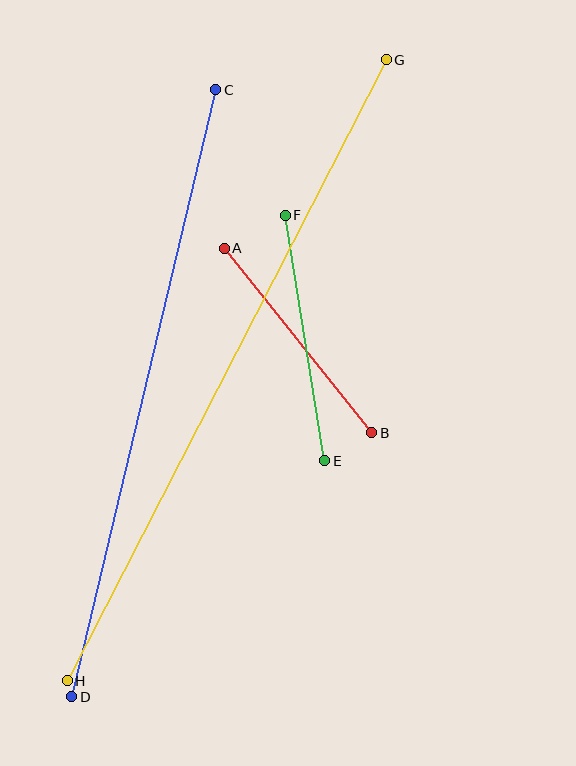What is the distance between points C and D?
The distance is approximately 624 pixels.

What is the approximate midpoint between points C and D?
The midpoint is at approximately (144, 393) pixels.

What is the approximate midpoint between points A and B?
The midpoint is at approximately (298, 341) pixels.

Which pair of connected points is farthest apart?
Points G and H are farthest apart.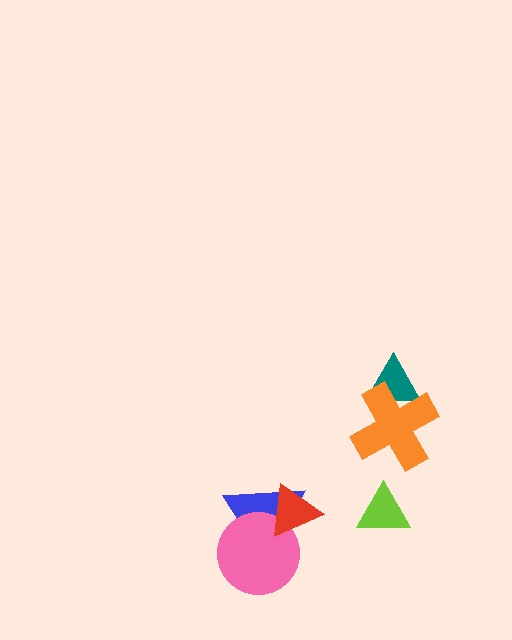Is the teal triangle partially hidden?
Yes, it is partially covered by another shape.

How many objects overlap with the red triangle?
2 objects overlap with the red triangle.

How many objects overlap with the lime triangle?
0 objects overlap with the lime triangle.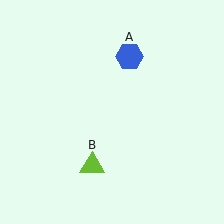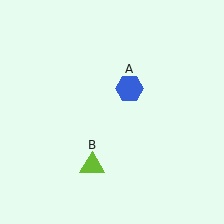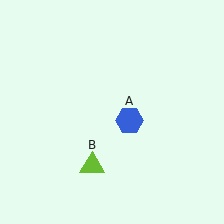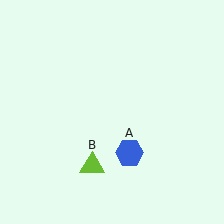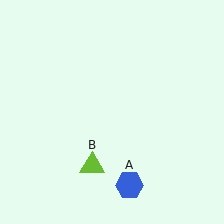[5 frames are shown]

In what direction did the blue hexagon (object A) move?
The blue hexagon (object A) moved down.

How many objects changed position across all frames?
1 object changed position: blue hexagon (object A).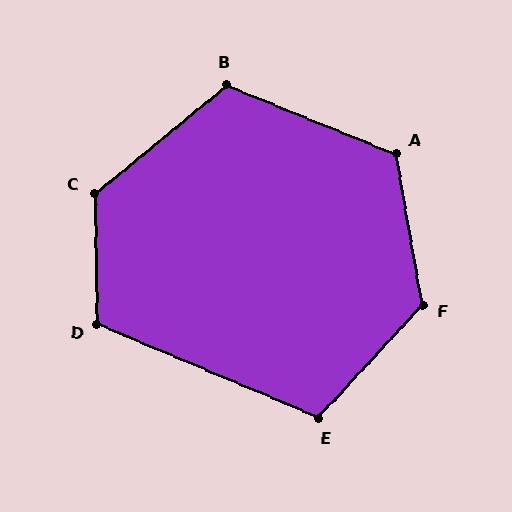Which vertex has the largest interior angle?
C, at approximately 128 degrees.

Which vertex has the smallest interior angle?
E, at approximately 110 degrees.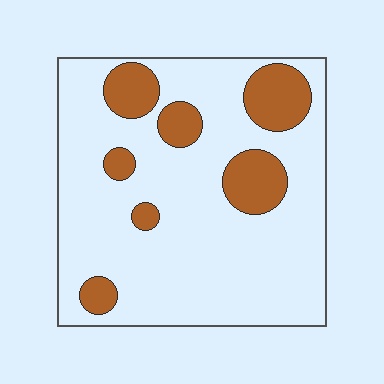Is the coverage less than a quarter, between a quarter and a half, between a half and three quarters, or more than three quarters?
Less than a quarter.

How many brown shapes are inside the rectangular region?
7.